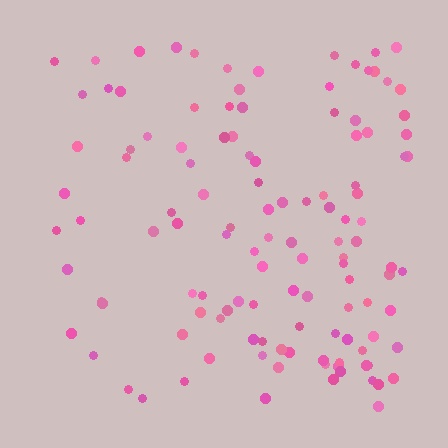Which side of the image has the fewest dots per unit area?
The left.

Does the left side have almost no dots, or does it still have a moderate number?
Still a moderate number, just noticeably fewer than the right.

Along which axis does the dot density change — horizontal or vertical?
Horizontal.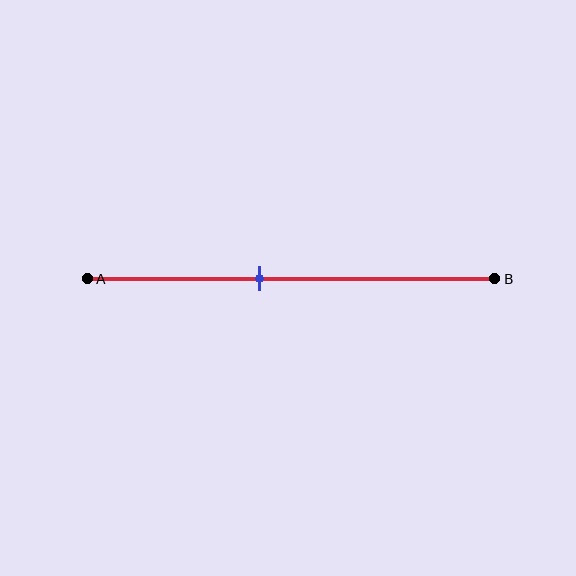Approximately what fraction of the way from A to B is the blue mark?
The blue mark is approximately 40% of the way from A to B.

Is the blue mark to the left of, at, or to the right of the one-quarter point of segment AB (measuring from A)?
The blue mark is to the right of the one-quarter point of segment AB.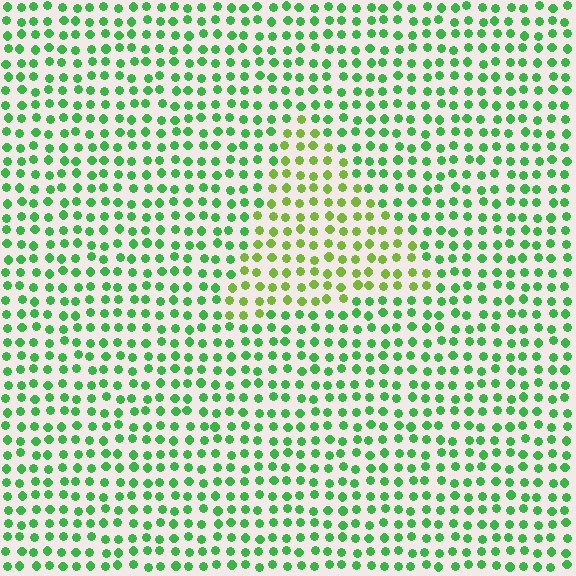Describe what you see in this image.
The image is filled with small green elements in a uniform arrangement. A triangle-shaped region is visible where the elements are tinted to a slightly different hue, forming a subtle color boundary.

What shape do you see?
I see a triangle.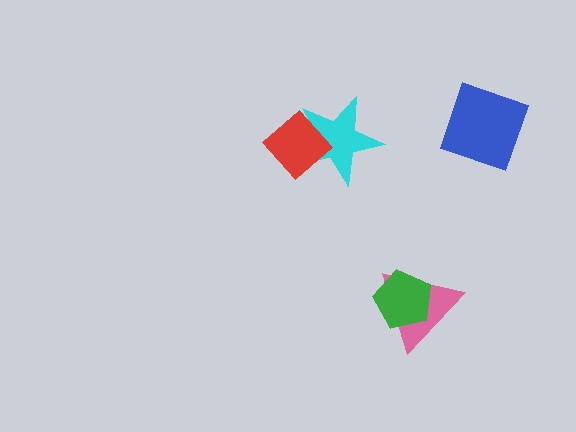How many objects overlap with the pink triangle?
1 object overlaps with the pink triangle.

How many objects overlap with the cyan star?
1 object overlaps with the cyan star.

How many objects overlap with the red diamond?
1 object overlaps with the red diamond.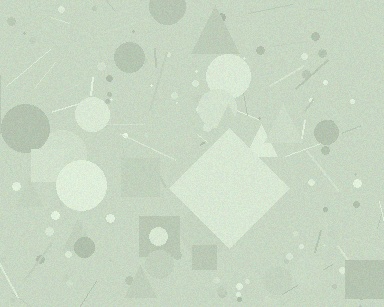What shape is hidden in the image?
A diamond is hidden in the image.